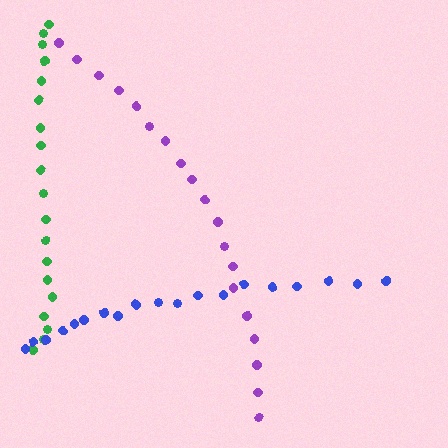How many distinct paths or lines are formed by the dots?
There are 3 distinct paths.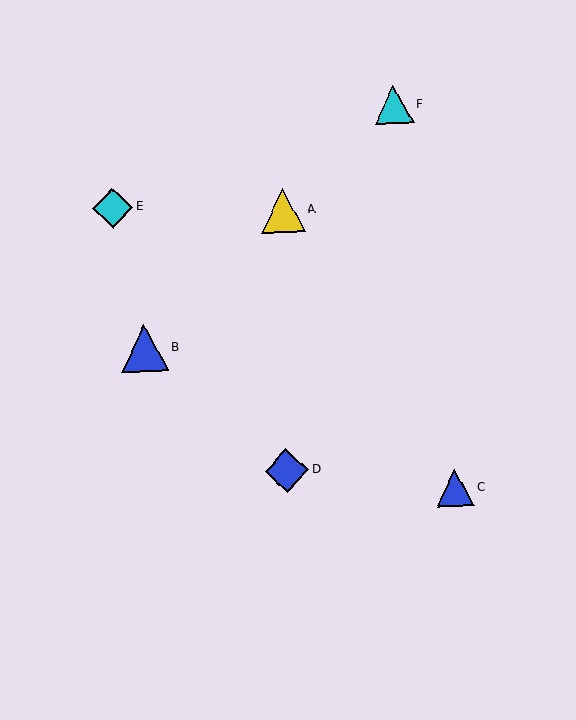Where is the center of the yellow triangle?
The center of the yellow triangle is at (283, 210).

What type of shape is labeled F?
Shape F is a cyan triangle.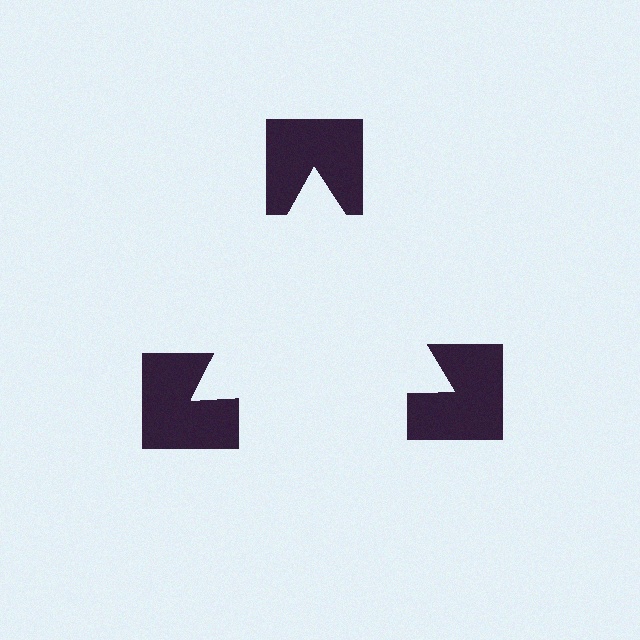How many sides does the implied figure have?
3 sides.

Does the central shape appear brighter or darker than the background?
It typically appears slightly brighter than the background, even though no actual brightness change is drawn.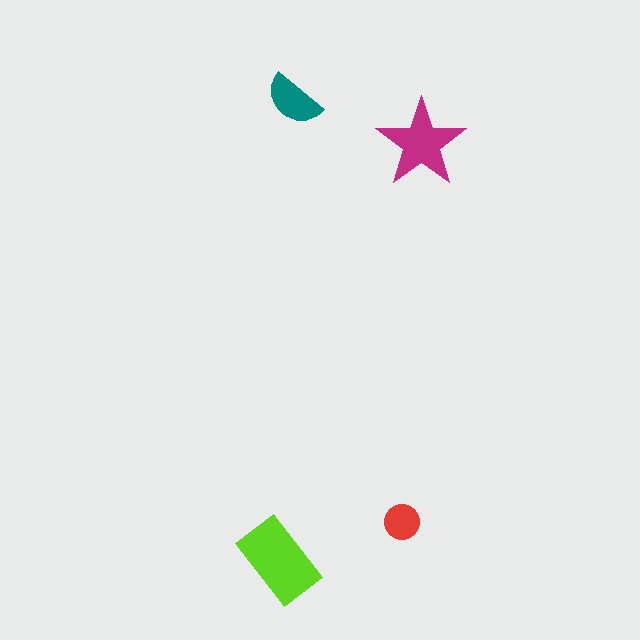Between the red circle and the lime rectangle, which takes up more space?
The lime rectangle.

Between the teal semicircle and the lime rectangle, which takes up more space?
The lime rectangle.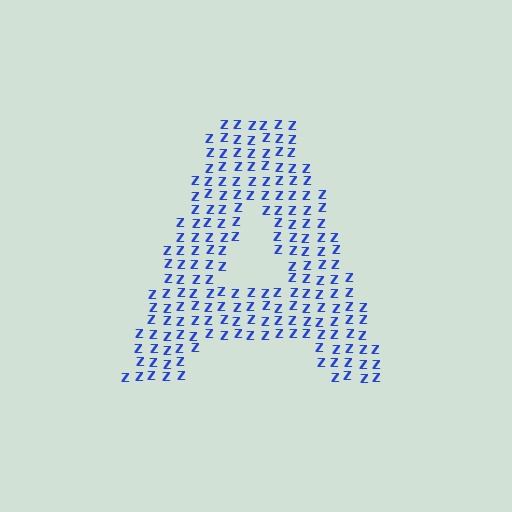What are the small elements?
The small elements are letter Z's.